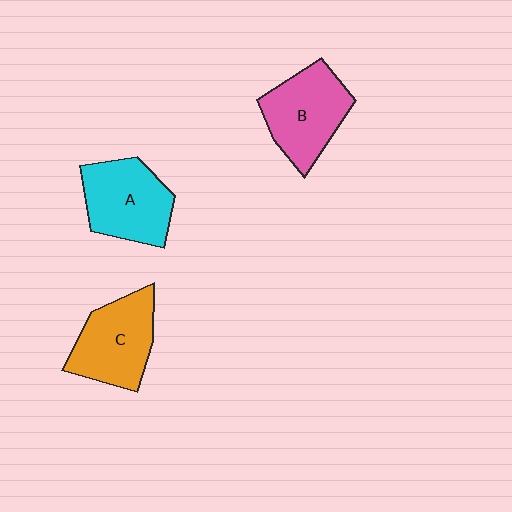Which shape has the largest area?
Shape A (cyan).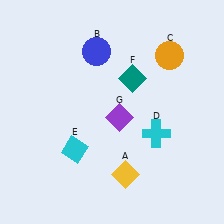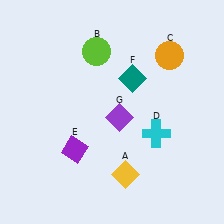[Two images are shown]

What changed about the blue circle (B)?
In Image 1, B is blue. In Image 2, it changed to lime.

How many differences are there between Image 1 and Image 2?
There are 2 differences between the two images.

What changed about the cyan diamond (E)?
In Image 1, E is cyan. In Image 2, it changed to purple.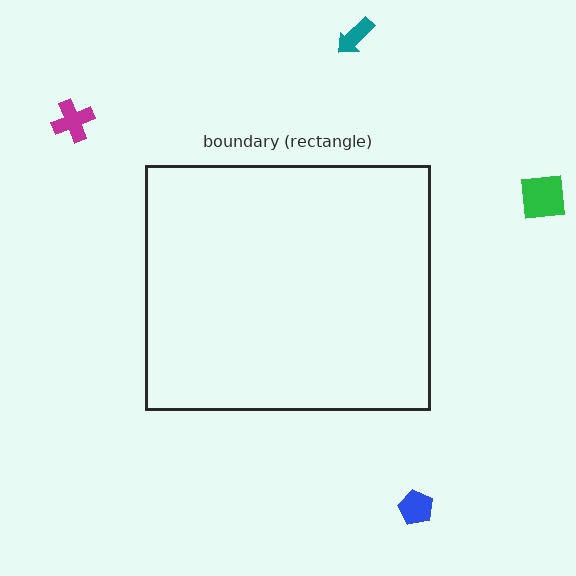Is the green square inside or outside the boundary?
Outside.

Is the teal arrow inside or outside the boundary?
Outside.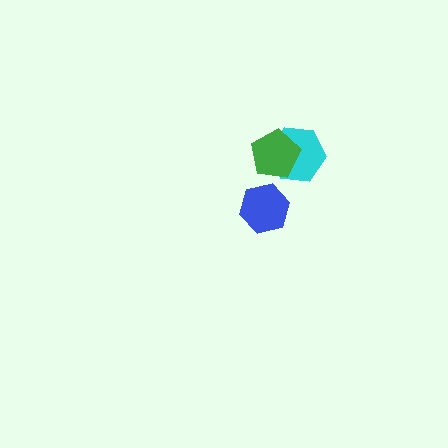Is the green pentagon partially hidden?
No, no other shape covers it.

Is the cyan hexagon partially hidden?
Yes, it is partially covered by another shape.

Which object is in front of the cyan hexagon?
The green pentagon is in front of the cyan hexagon.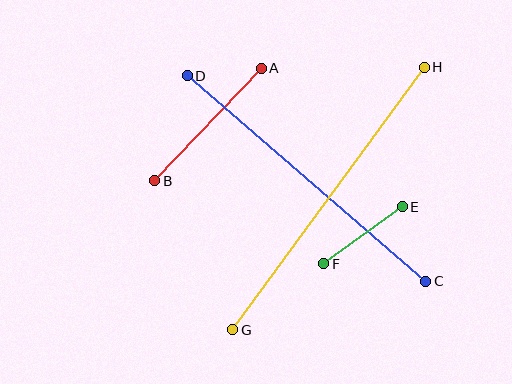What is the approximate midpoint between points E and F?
The midpoint is at approximately (363, 235) pixels.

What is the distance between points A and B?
The distance is approximately 155 pixels.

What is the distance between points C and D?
The distance is approximately 315 pixels.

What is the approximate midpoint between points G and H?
The midpoint is at approximately (328, 199) pixels.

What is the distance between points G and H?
The distance is approximately 325 pixels.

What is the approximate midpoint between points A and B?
The midpoint is at approximately (208, 124) pixels.